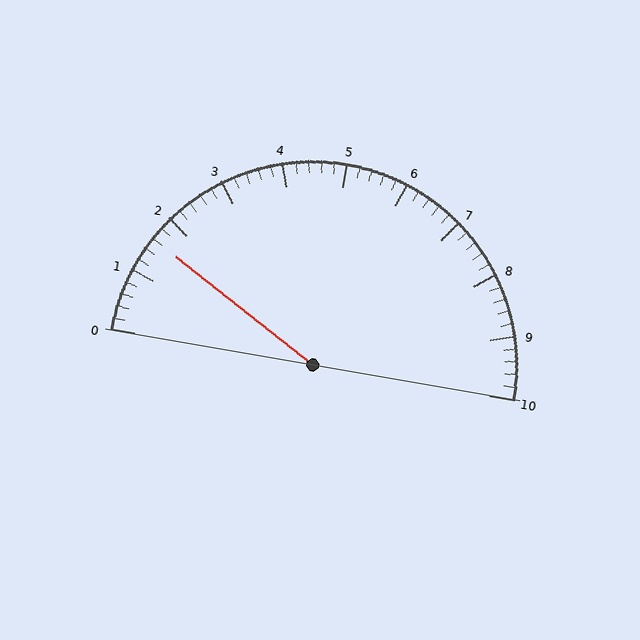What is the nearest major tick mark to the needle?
The nearest major tick mark is 2.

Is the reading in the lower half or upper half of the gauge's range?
The reading is in the lower half of the range (0 to 10).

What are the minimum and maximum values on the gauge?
The gauge ranges from 0 to 10.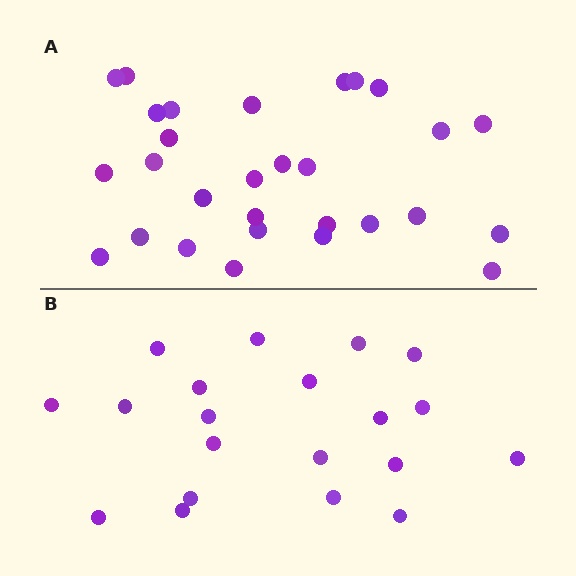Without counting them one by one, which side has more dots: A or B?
Region A (the top region) has more dots.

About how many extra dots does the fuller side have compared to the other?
Region A has roughly 8 or so more dots than region B.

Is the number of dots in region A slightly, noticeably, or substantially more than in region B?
Region A has substantially more. The ratio is roughly 1.4 to 1.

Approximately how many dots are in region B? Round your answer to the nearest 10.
About 20 dots.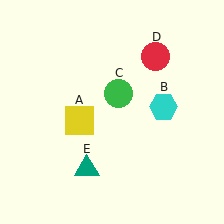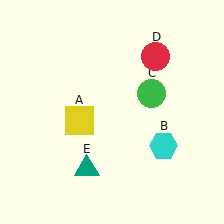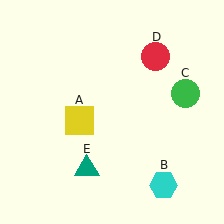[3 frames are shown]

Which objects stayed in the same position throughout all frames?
Yellow square (object A) and red circle (object D) and teal triangle (object E) remained stationary.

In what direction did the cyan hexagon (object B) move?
The cyan hexagon (object B) moved down.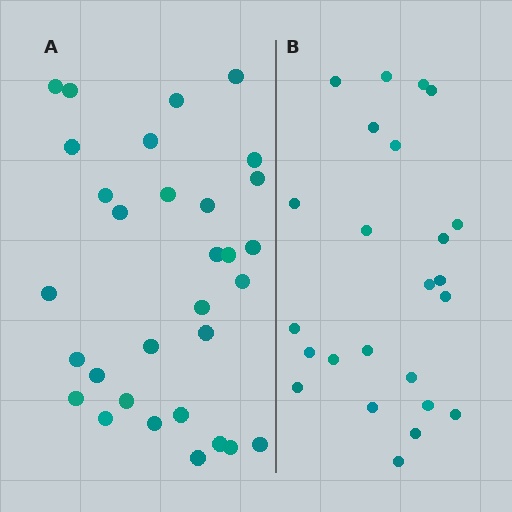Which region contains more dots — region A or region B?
Region A (the left region) has more dots.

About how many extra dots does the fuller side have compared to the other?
Region A has roughly 8 or so more dots than region B.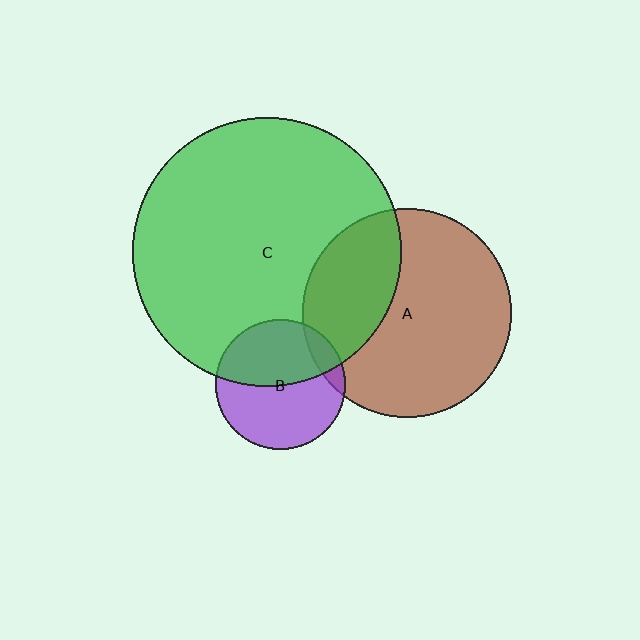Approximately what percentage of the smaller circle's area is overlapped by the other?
Approximately 10%.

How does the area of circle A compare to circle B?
Approximately 2.6 times.